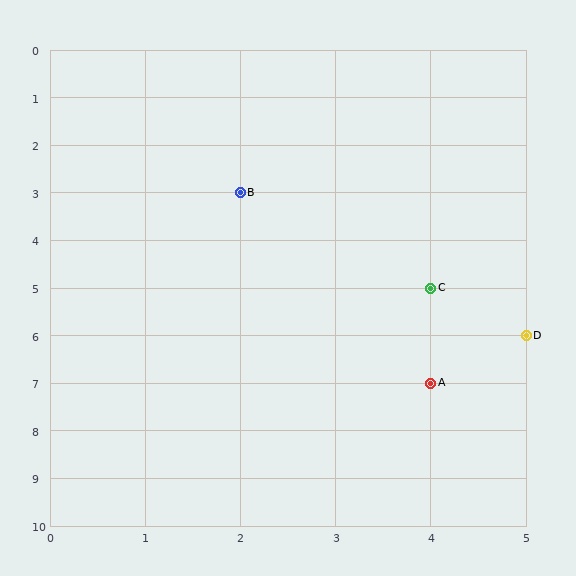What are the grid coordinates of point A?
Point A is at grid coordinates (4, 7).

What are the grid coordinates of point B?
Point B is at grid coordinates (2, 3).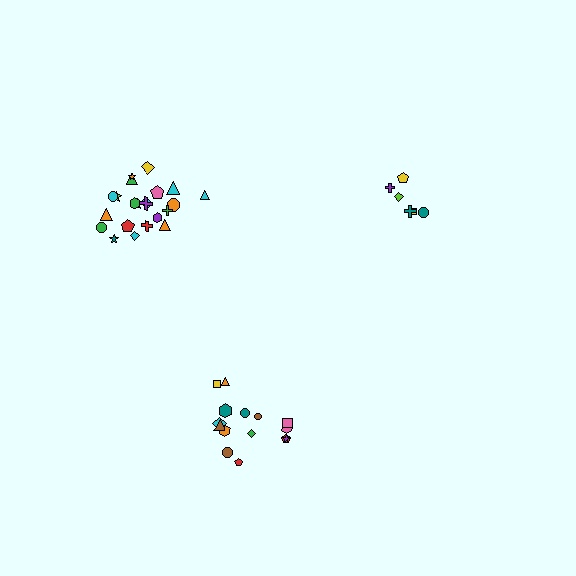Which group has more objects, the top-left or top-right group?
The top-left group.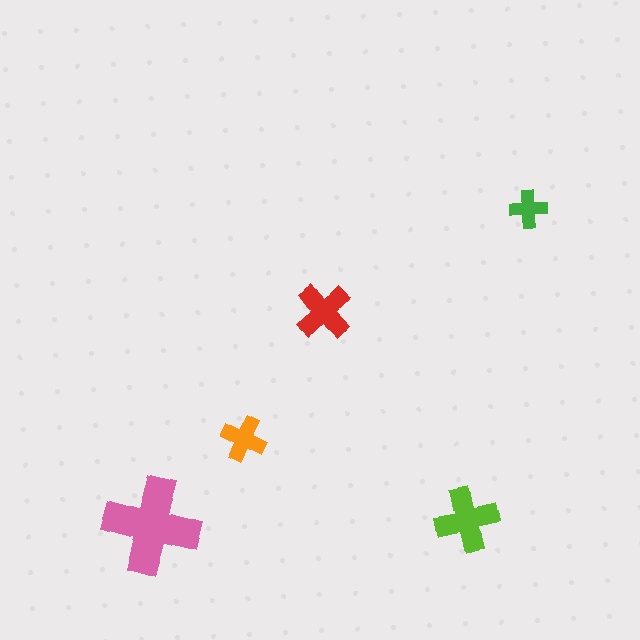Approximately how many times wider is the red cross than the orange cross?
About 1.5 times wider.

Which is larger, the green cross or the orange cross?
The orange one.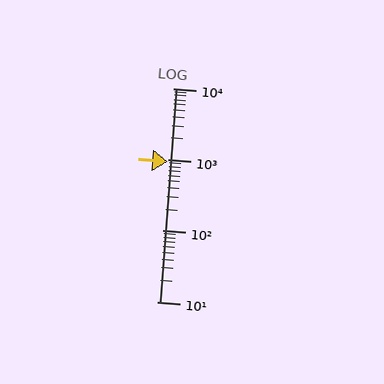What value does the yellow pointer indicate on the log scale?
The pointer indicates approximately 920.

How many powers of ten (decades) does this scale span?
The scale spans 3 decades, from 10 to 10000.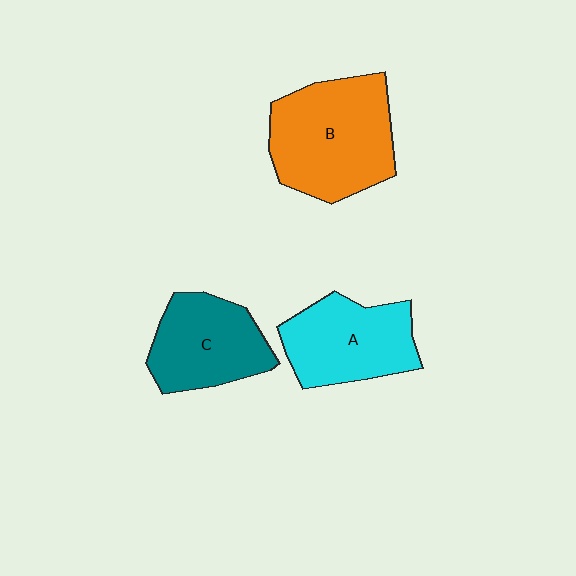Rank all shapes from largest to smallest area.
From largest to smallest: B (orange), A (cyan), C (teal).